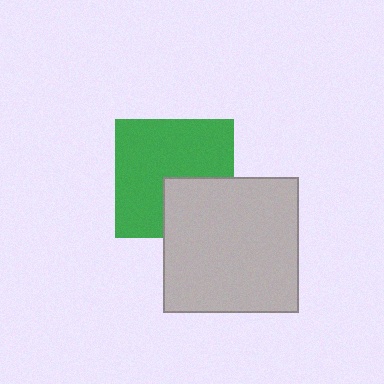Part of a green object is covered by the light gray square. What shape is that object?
It is a square.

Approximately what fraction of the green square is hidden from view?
Roughly 30% of the green square is hidden behind the light gray square.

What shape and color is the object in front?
The object in front is a light gray square.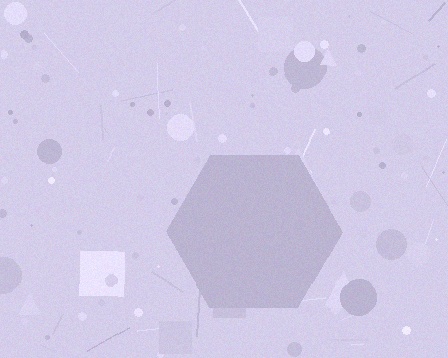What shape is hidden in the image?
A hexagon is hidden in the image.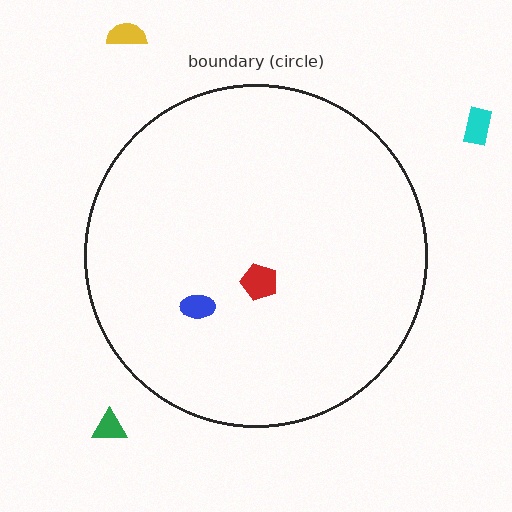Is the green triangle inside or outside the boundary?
Outside.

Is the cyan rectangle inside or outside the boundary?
Outside.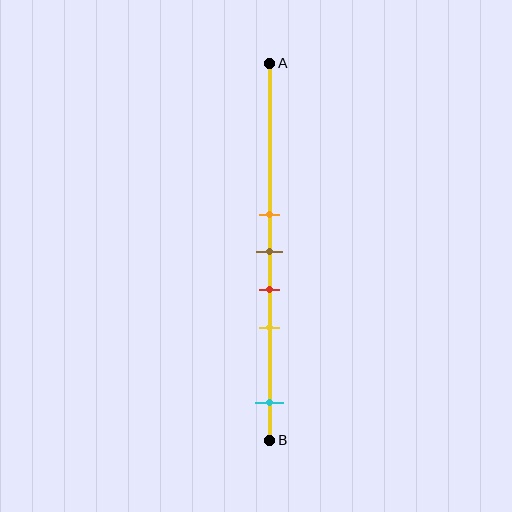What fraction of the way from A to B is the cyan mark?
The cyan mark is approximately 90% (0.9) of the way from A to B.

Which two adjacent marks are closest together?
The orange and brown marks are the closest adjacent pair.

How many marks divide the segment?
There are 5 marks dividing the segment.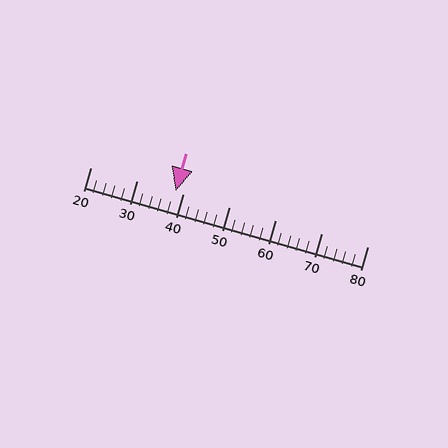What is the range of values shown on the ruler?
The ruler shows values from 20 to 80.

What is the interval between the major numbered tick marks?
The major tick marks are spaced 10 units apart.